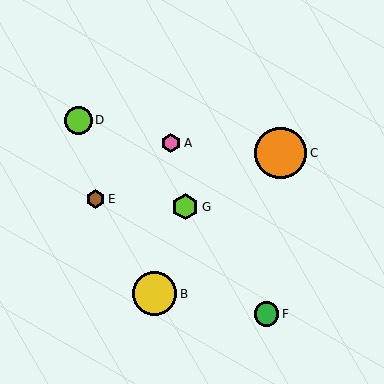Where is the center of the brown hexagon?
The center of the brown hexagon is at (96, 199).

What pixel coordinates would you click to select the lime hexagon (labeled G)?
Click at (185, 207) to select the lime hexagon G.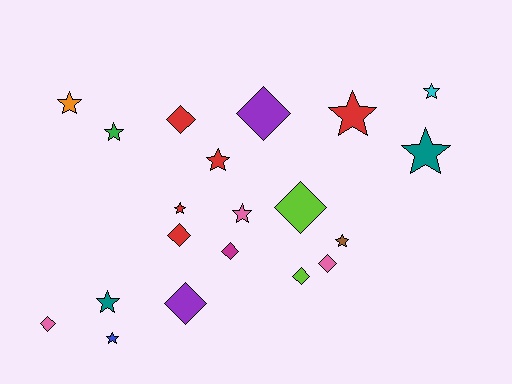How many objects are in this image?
There are 20 objects.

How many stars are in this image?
There are 11 stars.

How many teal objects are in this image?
There are 2 teal objects.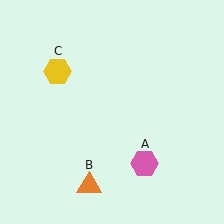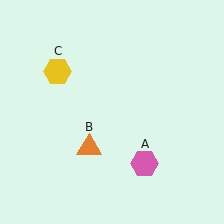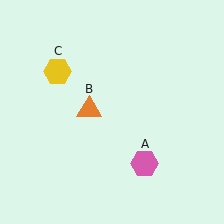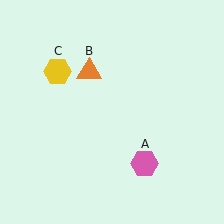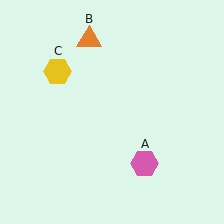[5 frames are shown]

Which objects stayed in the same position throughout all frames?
Pink hexagon (object A) and yellow hexagon (object C) remained stationary.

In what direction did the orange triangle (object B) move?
The orange triangle (object B) moved up.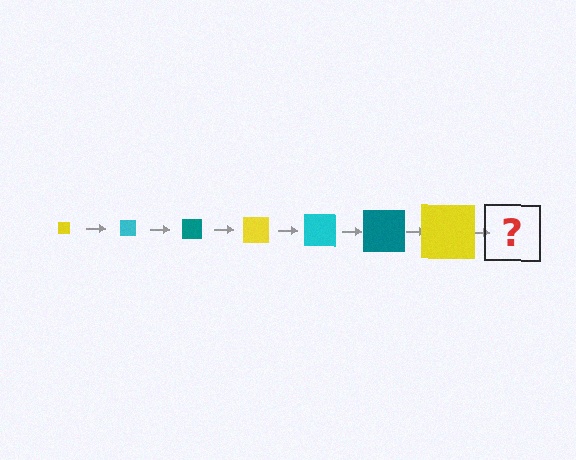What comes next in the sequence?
The next element should be a cyan square, larger than the previous one.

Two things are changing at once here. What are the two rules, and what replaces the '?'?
The two rules are that the square grows larger each step and the color cycles through yellow, cyan, and teal. The '?' should be a cyan square, larger than the previous one.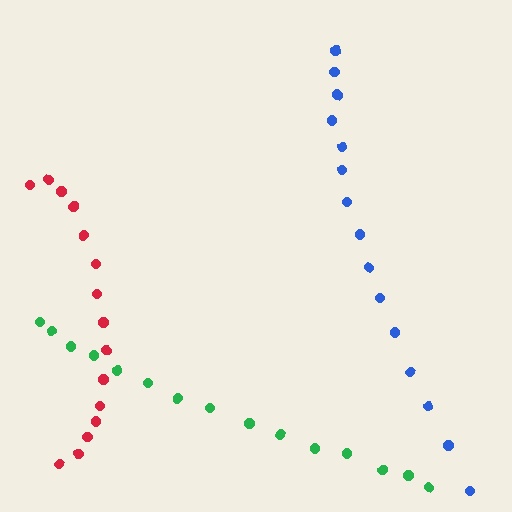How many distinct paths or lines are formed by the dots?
There are 3 distinct paths.